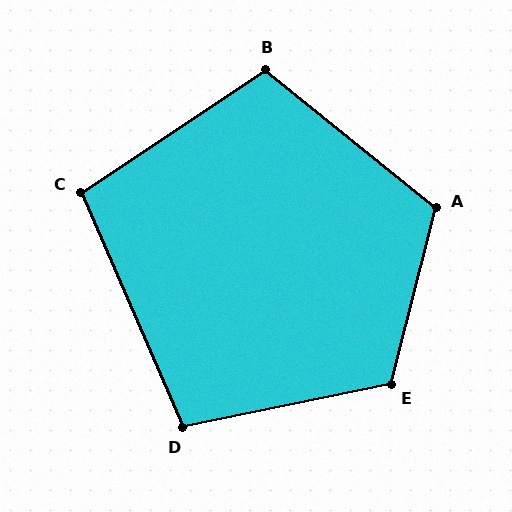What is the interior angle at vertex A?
Approximately 115 degrees (obtuse).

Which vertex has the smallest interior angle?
C, at approximately 100 degrees.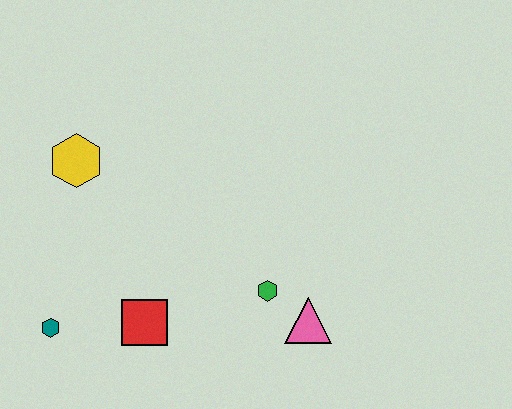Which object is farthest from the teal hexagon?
The pink triangle is farthest from the teal hexagon.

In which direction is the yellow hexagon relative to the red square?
The yellow hexagon is above the red square.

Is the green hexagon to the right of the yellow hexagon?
Yes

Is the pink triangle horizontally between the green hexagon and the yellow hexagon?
No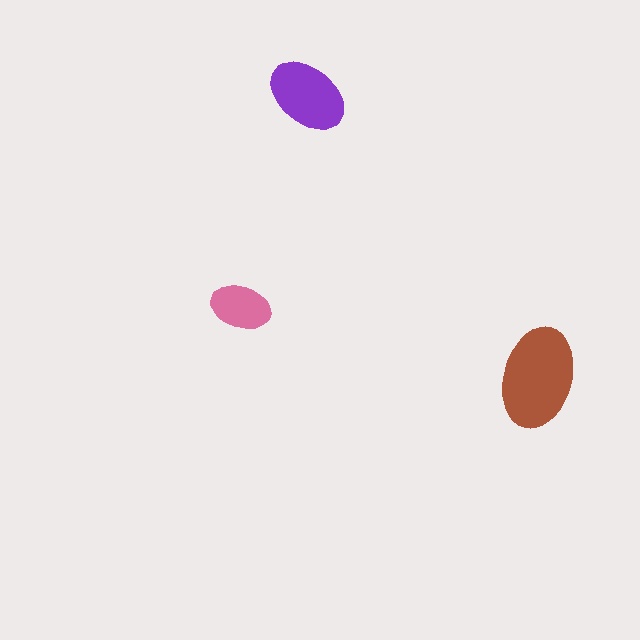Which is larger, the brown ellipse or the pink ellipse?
The brown one.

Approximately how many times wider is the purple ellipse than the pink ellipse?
About 1.5 times wider.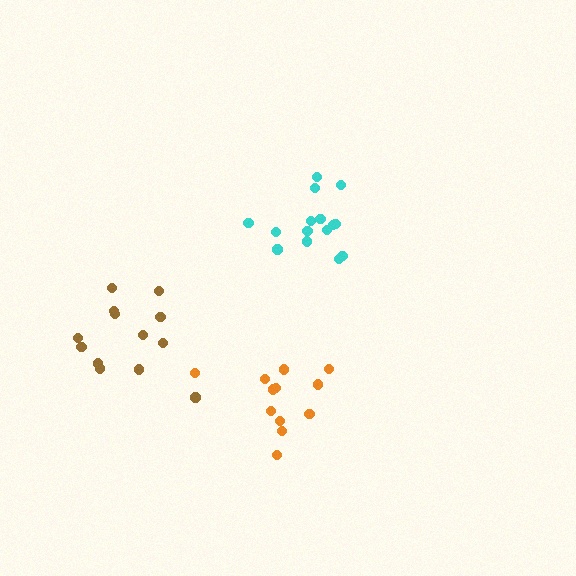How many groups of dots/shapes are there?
There are 3 groups.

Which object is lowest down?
The orange cluster is bottommost.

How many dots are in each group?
Group 1: 12 dots, Group 2: 15 dots, Group 3: 13 dots (40 total).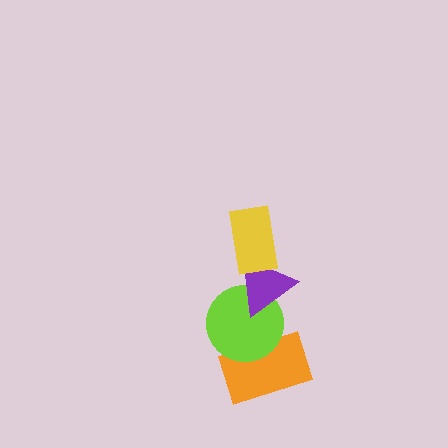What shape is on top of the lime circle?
The purple triangle is on top of the lime circle.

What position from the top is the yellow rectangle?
The yellow rectangle is 1st from the top.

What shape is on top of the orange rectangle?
The lime circle is on top of the orange rectangle.